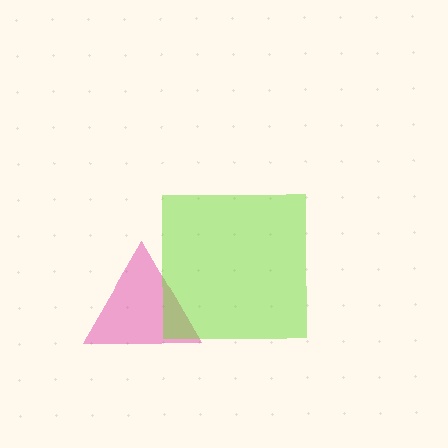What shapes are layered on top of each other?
The layered shapes are: a magenta triangle, a lime square.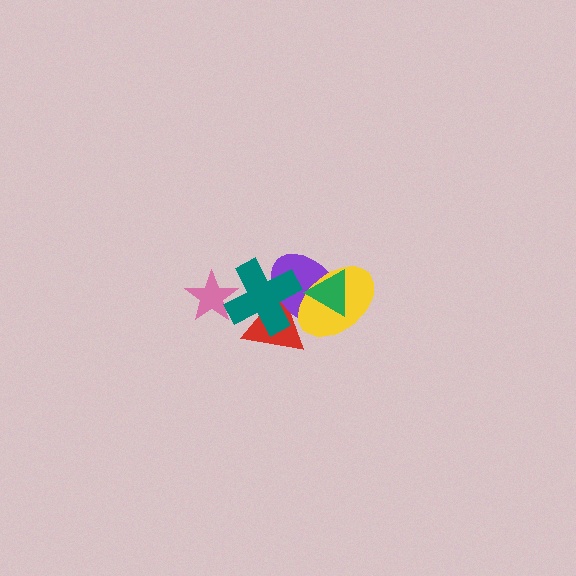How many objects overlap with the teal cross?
4 objects overlap with the teal cross.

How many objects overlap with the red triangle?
3 objects overlap with the red triangle.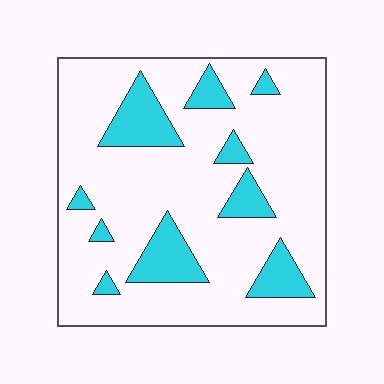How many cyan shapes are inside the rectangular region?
10.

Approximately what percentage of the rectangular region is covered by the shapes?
Approximately 20%.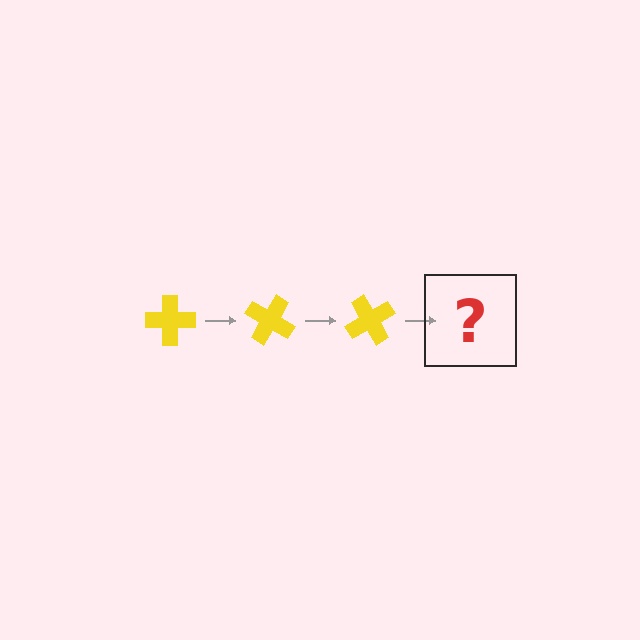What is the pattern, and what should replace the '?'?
The pattern is that the cross rotates 30 degrees each step. The '?' should be a yellow cross rotated 90 degrees.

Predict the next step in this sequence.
The next step is a yellow cross rotated 90 degrees.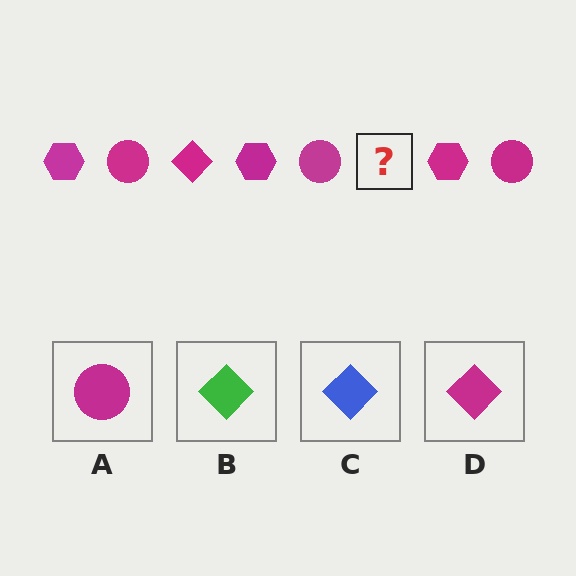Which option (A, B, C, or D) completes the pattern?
D.